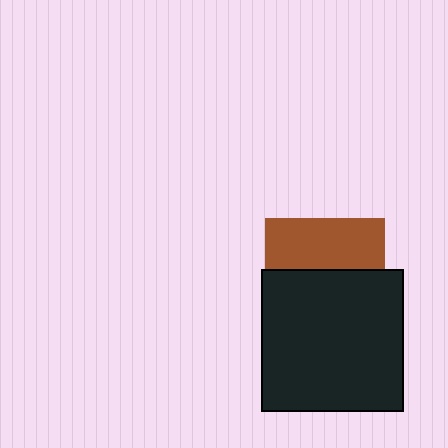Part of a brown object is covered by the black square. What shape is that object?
It is a square.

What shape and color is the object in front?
The object in front is a black square.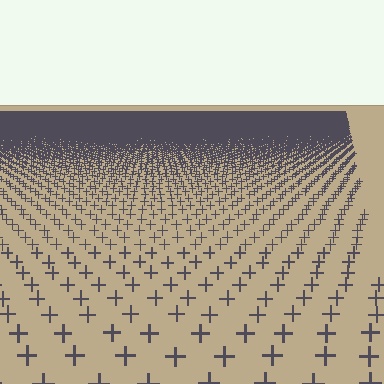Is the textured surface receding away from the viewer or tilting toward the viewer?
The surface is receding away from the viewer. Texture elements get smaller and denser toward the top.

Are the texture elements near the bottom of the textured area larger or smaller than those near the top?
Larger. Near the bottom, elements are closer to the viewer and appear at a bigger on-screen size.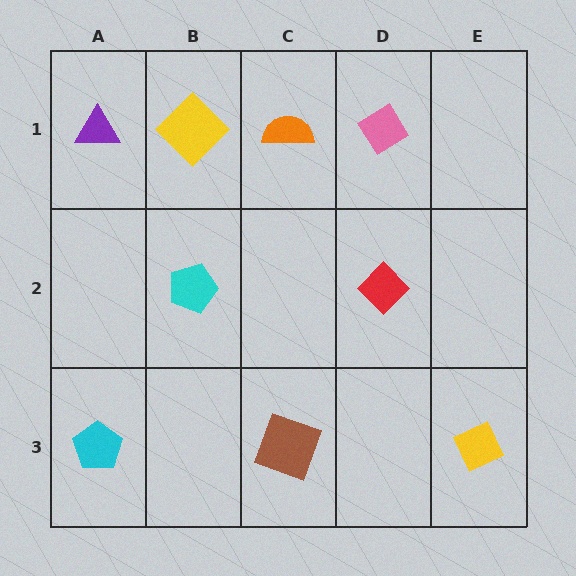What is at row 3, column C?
A brown square.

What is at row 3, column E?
A yellow diamond.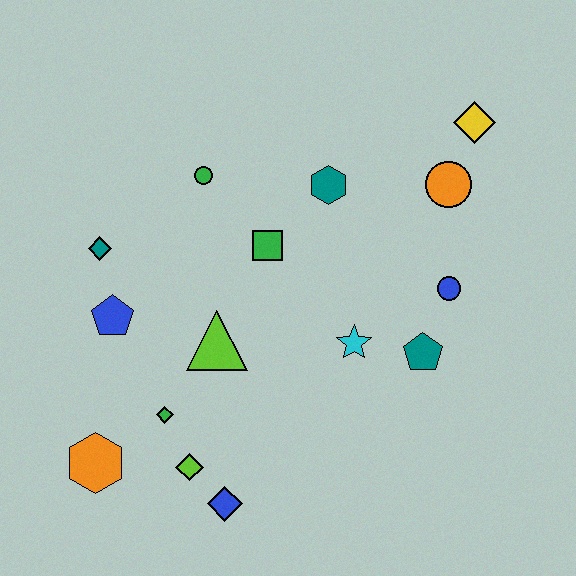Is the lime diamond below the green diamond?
Yes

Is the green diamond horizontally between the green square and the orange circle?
No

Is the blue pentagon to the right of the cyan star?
No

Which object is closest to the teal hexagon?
The green square is closest to the teal hexagon.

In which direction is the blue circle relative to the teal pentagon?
The blue circle is above the teal pentagon.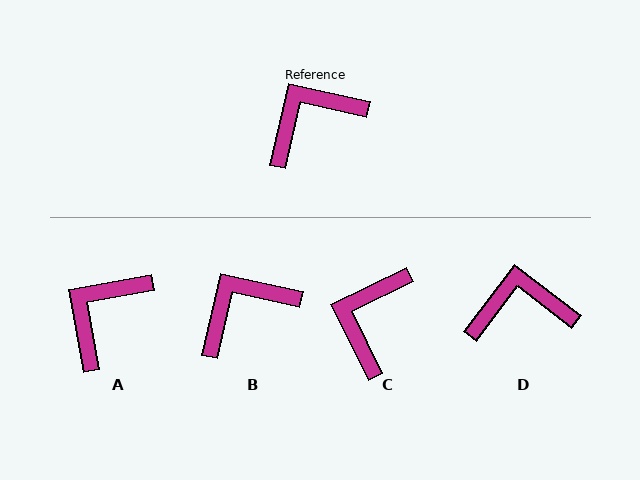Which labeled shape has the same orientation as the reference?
B.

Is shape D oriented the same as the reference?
No, it is off by about 24 degrees.